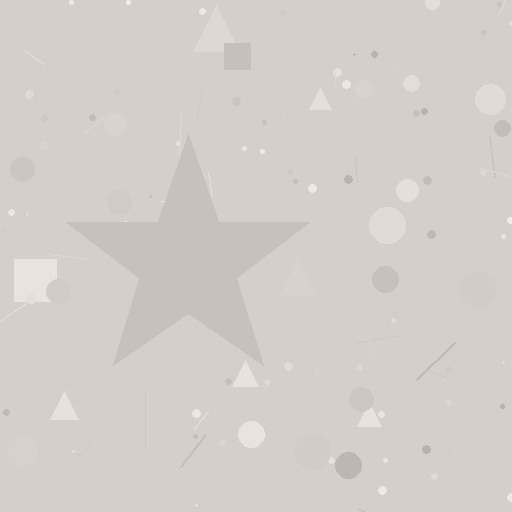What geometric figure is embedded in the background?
A star is embedded in the background.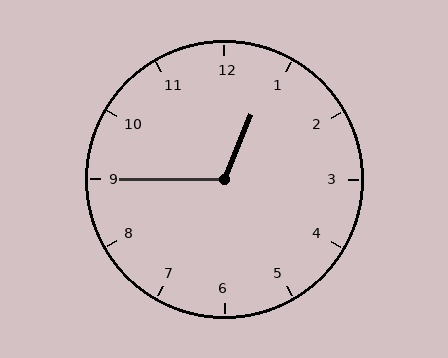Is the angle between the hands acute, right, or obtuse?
It is obtuse.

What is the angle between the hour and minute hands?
Approximately 112 degrees.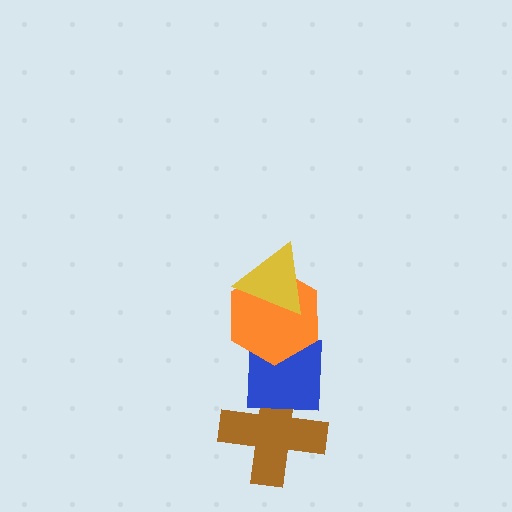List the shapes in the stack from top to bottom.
From top to bottom: the yellow triangle, the orange hexagon, the blue square, the brown cross.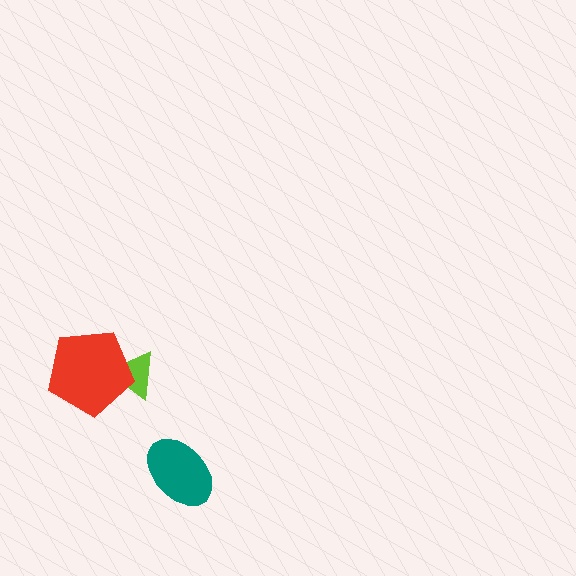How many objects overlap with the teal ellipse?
0 objects overlap with the teal ellipse.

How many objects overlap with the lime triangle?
1 object overlaps with the lime triangle.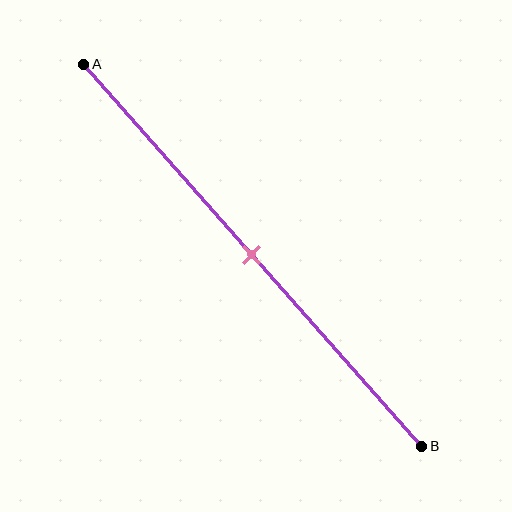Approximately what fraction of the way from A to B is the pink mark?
The pink mark is approximately 50% of the way from A to B.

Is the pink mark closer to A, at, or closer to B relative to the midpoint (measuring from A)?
The pink mark is approximately at the midpoint of segment AB.